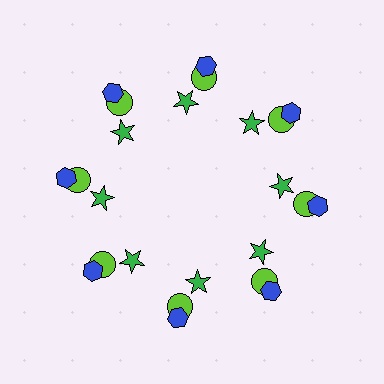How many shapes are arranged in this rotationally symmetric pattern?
There are 24 shapes, arranged in 8 groups of 3.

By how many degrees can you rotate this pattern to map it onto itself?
The pattern maps onto itself every 45 degrees of rotation.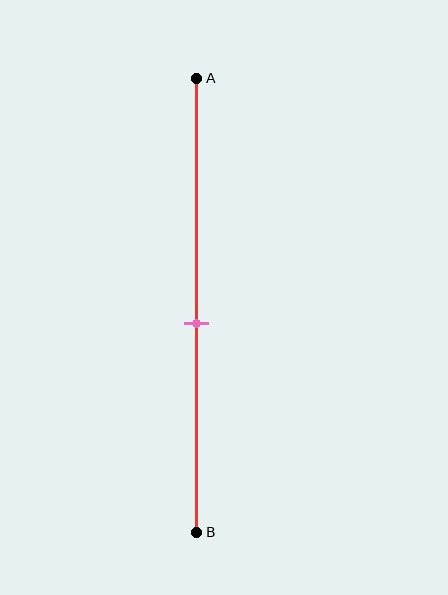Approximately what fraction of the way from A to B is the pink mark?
The pink mark is approximately 55% of the way from A to B.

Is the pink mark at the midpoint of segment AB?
No, the mark is at about 55% from A, not at the 50% midpoint.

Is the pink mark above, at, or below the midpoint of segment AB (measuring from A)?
The pink mark is below the midpoint of segment AB.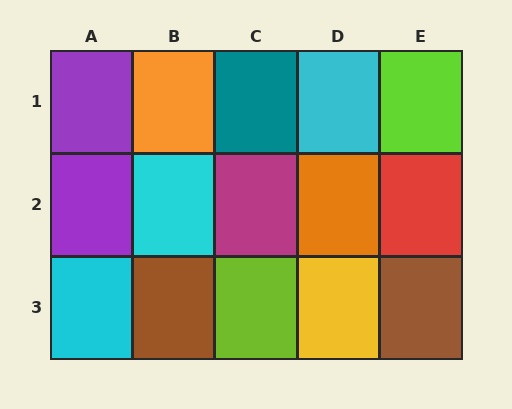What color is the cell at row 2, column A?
Purple.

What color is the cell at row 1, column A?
Purple.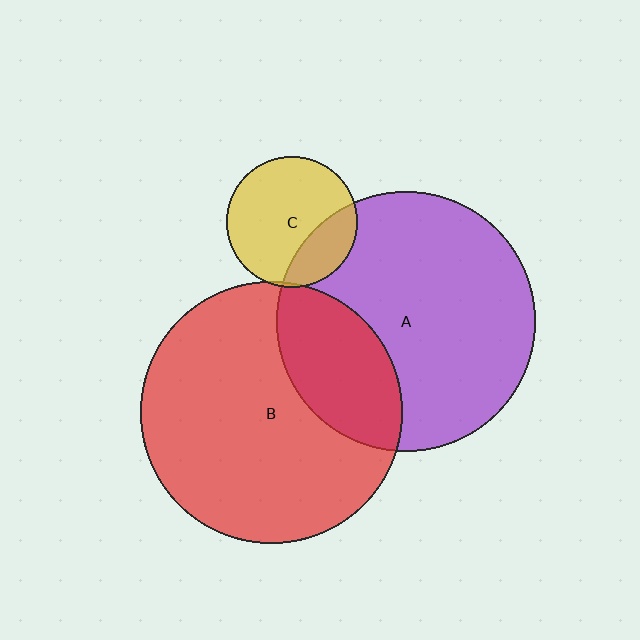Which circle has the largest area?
Circle B (red).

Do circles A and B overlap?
Yes.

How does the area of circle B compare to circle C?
Approximately 4.0 times.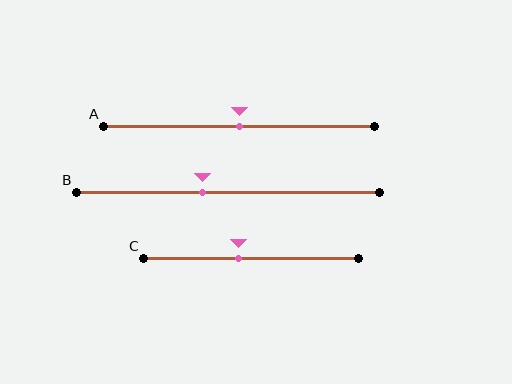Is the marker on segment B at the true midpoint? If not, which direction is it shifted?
No, the marker on segment B is shifted to the left by about 8% of the segment length.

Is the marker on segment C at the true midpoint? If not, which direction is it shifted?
No, the marker on segment C is shifted to the left by about 6% of the segment length.